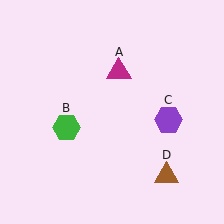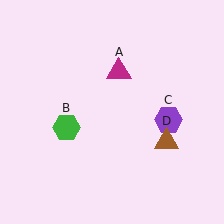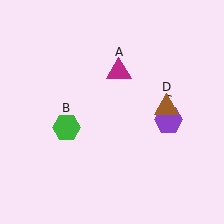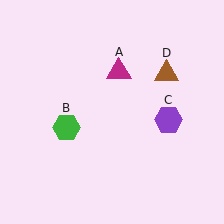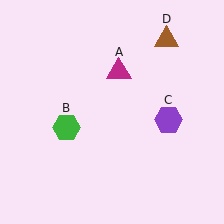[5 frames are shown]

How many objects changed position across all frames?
1 object changed position: brown triangle (object D).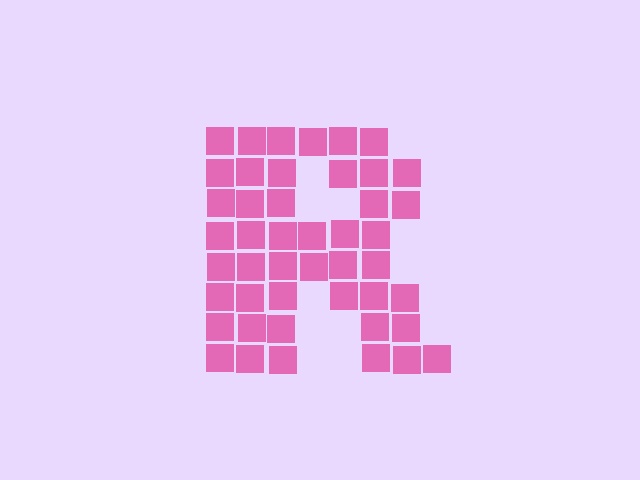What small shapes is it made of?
It is made of small squares.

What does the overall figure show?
The overall figure shows the letter R.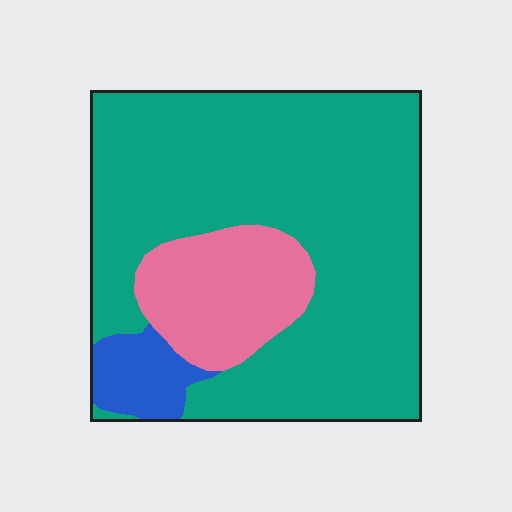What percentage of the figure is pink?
Pink takes up about one sixth (1/6) of the figure.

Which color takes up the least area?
Blue, at roughly 5%.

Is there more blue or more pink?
Pink.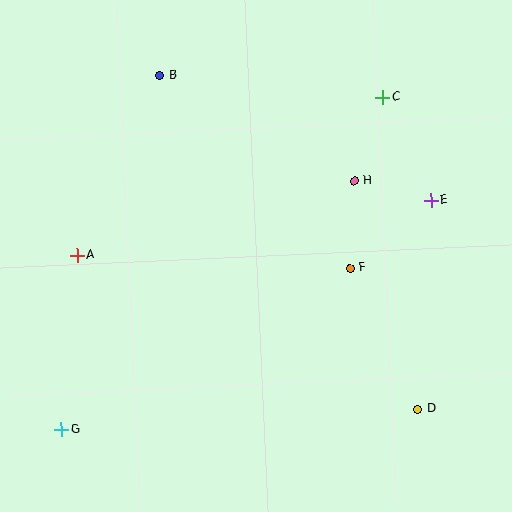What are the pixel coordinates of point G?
Point G is at (61, 430).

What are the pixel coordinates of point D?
Point D is at (418, 409).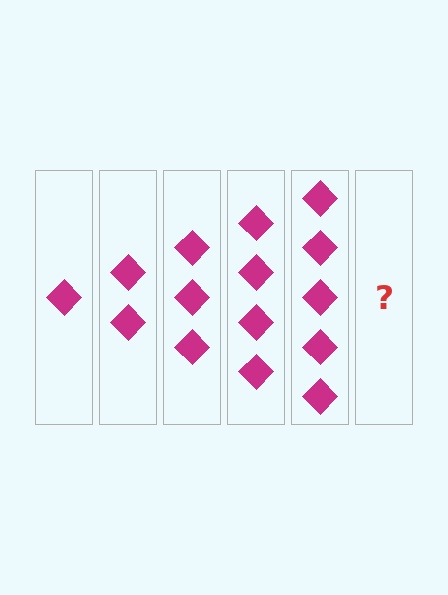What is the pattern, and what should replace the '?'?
The pattern is that each step adds one more diamond. The '?' should be 6 diamonds.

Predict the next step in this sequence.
The next step is 6 diamonds.